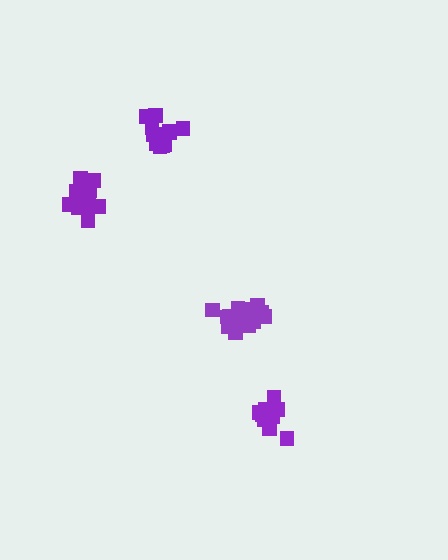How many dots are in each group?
Group 1: 12 dots, Group 2: 12 dots, Group 3: 14 dots, Group 4: 16 dots (54 total).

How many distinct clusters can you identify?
There are 4 distinct clusters.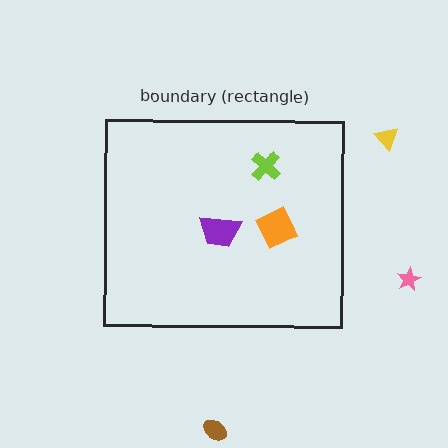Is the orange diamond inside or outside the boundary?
Inside.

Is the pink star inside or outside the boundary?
Outside.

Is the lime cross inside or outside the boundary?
Inside.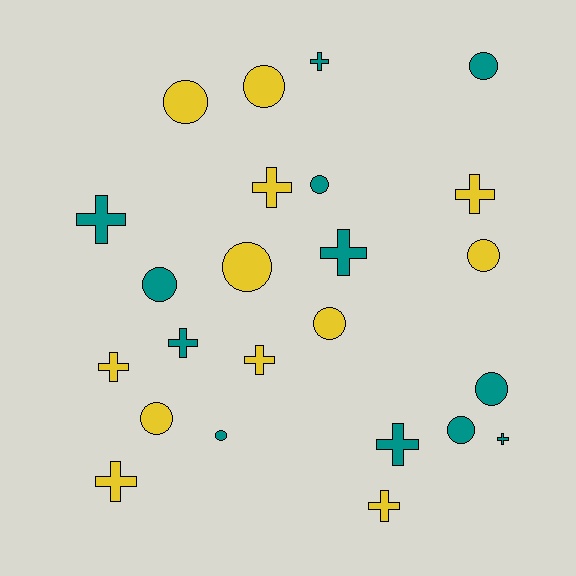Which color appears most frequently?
Yellow, with 12 objects.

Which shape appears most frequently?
Cross, with 12 objects.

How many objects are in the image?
There are 24 objects.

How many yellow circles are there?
There are 6 yellow circles.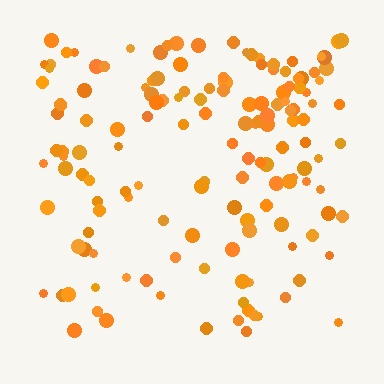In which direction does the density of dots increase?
From bottom to top, with the top side densest.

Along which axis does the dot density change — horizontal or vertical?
Vertical.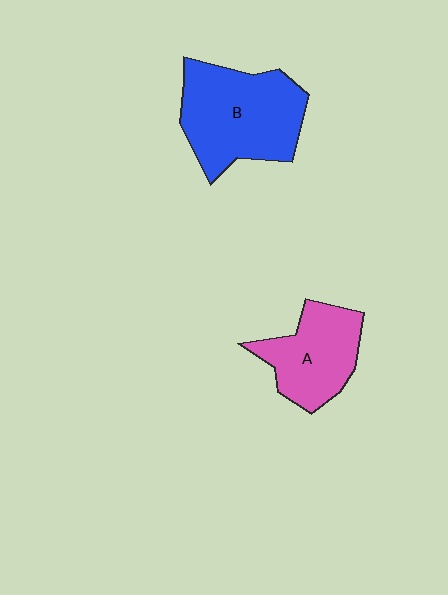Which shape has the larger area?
Shape B (blue).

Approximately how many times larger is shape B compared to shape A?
Approximately 1.4 times.